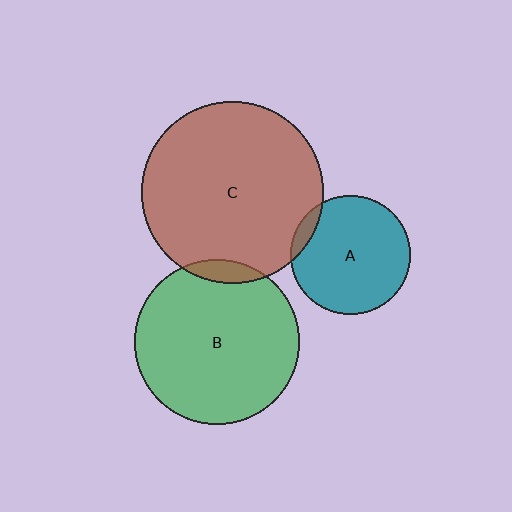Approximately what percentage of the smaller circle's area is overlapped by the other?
Approximately 5%.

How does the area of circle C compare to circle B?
Approximately 1.2 times.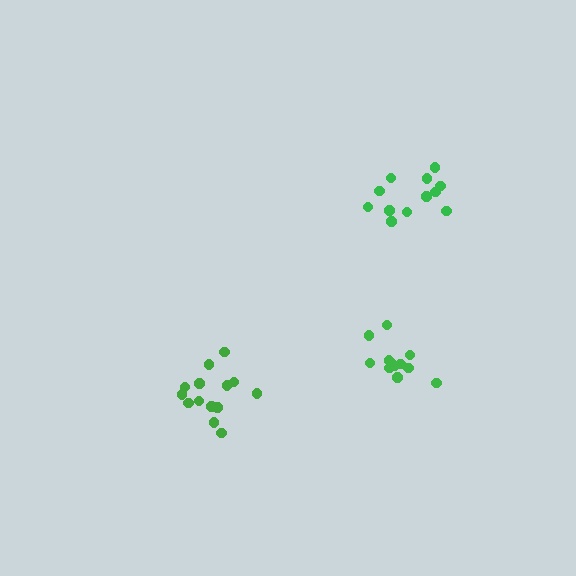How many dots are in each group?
Group 1: 14 dots, Group 2: 12 dots, Group 3: 12 dots (38 total).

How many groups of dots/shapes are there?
There are 3 groups.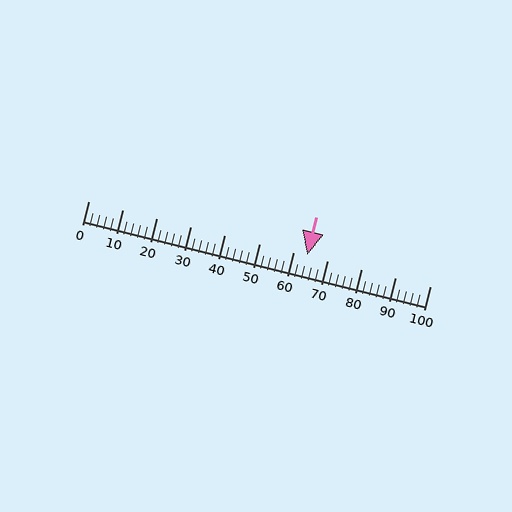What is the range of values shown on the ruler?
The ruler shows values from 0 to 100.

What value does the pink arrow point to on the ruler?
The pink arrow points to approximately 64.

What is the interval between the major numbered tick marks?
The major tick marks are spaced 10 units apart.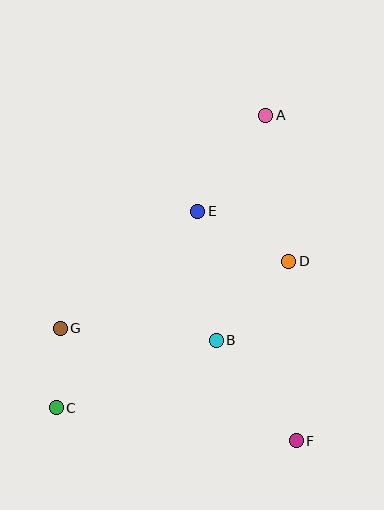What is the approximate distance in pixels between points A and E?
The distance between A and E is approximately 118 pixels.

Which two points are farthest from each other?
Points A and C are farthest from each other.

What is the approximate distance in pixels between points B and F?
The distance between B and F is approximately 129 pixels.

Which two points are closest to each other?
Points C and G are closest to each other.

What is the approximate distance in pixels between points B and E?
The distance between B and E is approximately 130 pixels.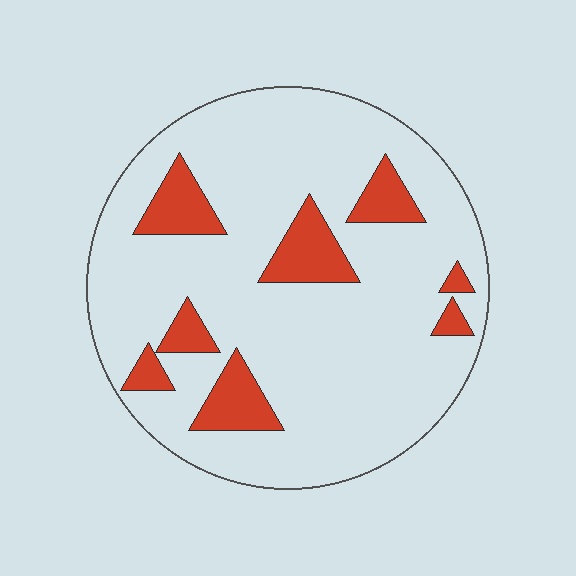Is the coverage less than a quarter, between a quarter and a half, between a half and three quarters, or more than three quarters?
Less than a quarter.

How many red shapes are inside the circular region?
8.